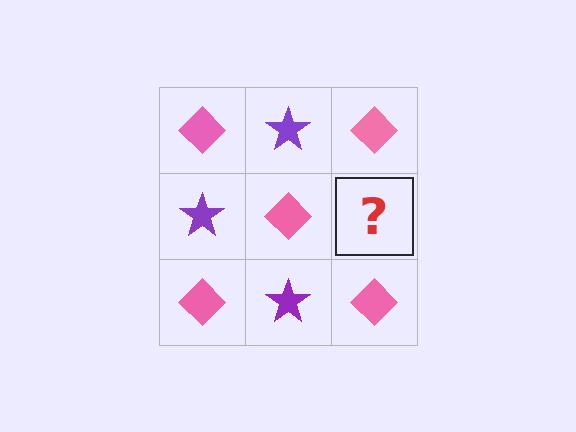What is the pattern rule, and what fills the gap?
The rule is that it alternates pink diamond and purple star in a checkerboard pattern. The gap should be filled with a purple star.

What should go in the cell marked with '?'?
The missing cell should contain a purple star.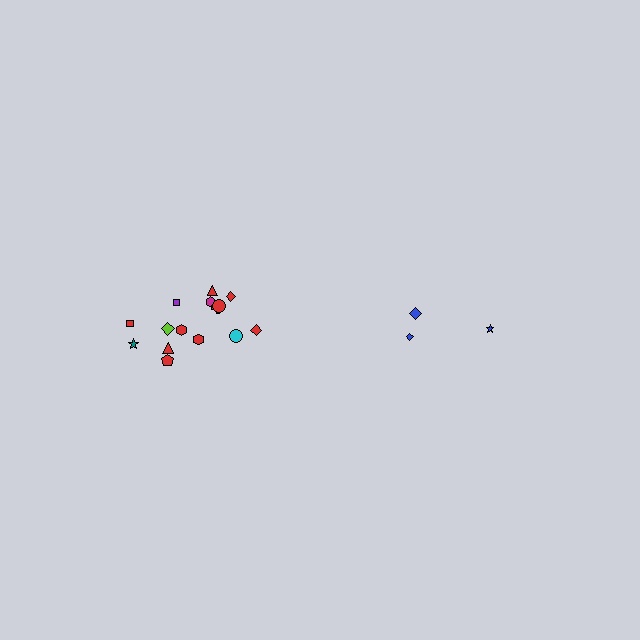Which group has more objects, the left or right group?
The left group.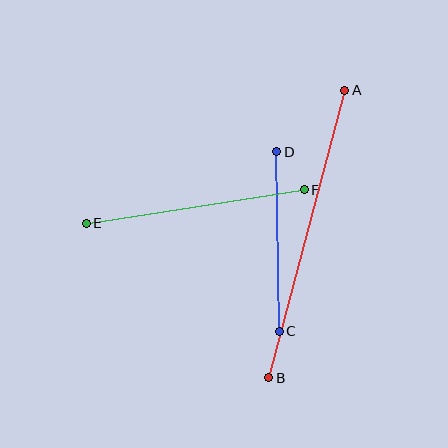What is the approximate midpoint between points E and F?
The midpoint is at approximately (195, 207) pixels.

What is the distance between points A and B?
The distance is approximately 297 pixels.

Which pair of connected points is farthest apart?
Points A and B are farthest apart.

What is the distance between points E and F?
The distance is approximately 221 pixels.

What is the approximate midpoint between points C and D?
The midpoint is at approximately (278, 241) pixels.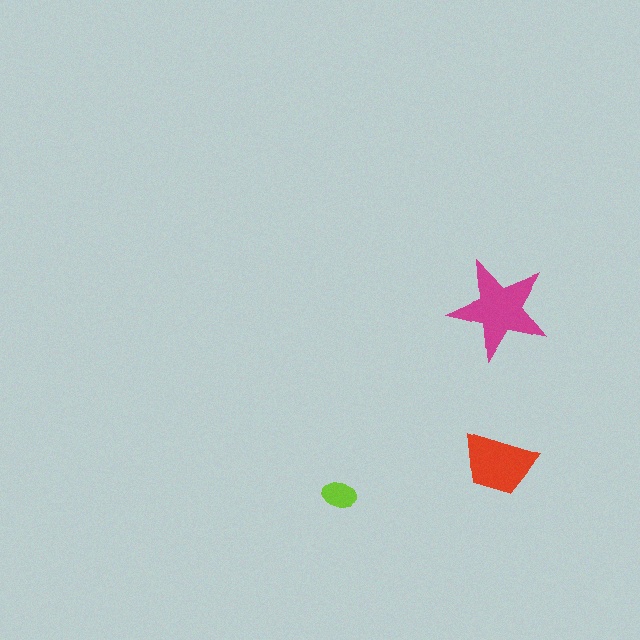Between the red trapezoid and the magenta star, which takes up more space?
The magenta star.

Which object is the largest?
The magenta star.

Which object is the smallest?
The lime ellipse.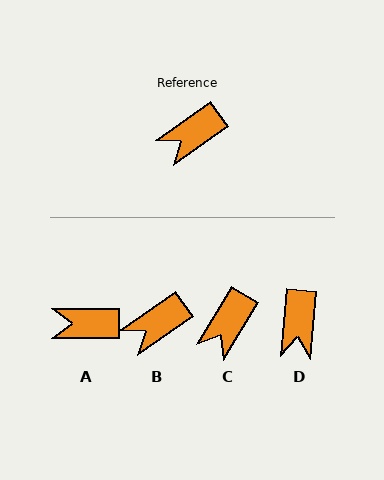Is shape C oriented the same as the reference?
No, it is off by about 24 degrees.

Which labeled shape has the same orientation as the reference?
B.